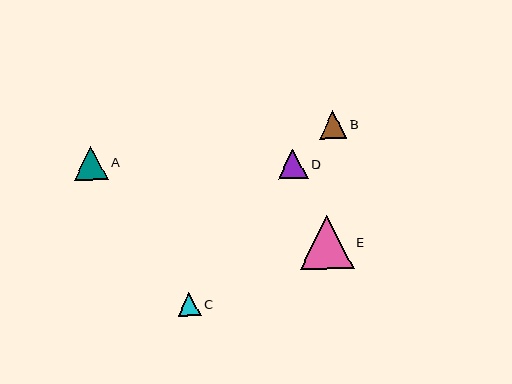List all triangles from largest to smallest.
From largest to smallest: E, A, D, B, C.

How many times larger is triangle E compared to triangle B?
Triangle E is approximately 2.0 times the size of triangle B.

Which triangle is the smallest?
Triangle C is the smallest with a size of approximately 23 pixels.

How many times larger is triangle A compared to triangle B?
Triangle A is approximately 1.3 times the size of triangle B.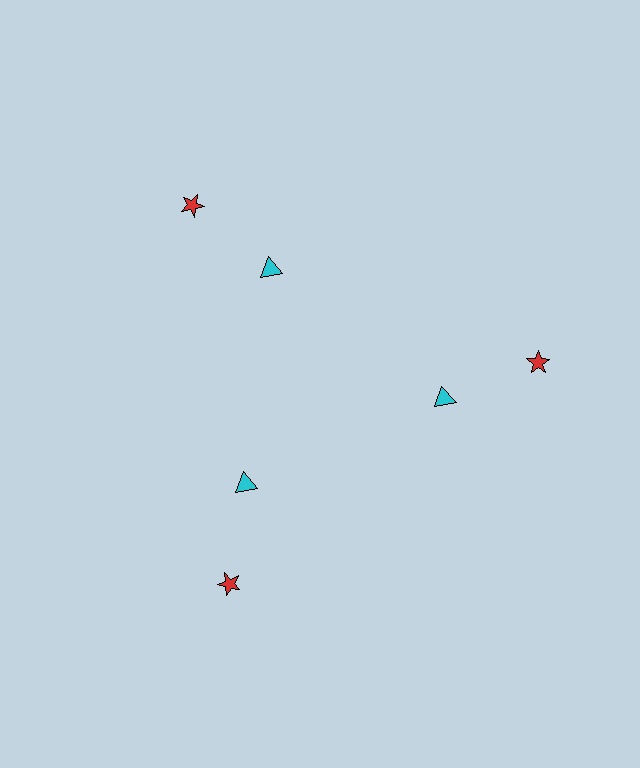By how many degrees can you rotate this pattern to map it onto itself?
The pattern maps onto itself every 120 degrees of rotation.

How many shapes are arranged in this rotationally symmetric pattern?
There are 6 shapes, arranged in 3 groups of 2.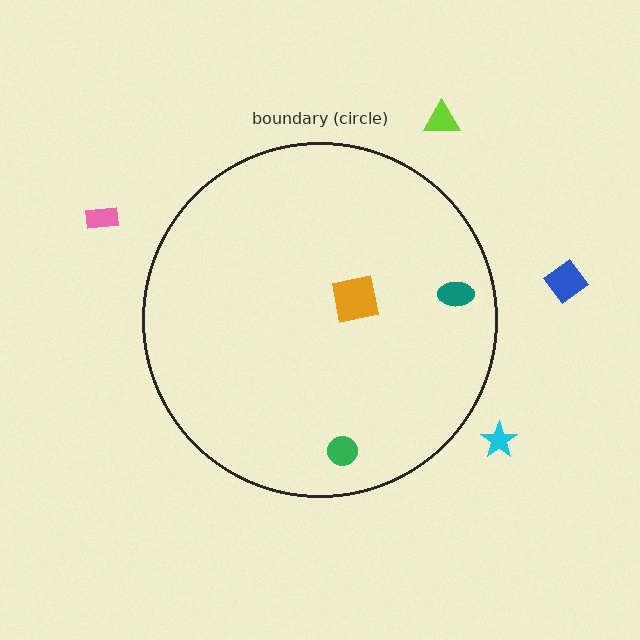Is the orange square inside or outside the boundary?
Inside.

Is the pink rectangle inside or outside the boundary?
Outside.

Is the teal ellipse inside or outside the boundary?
Inside.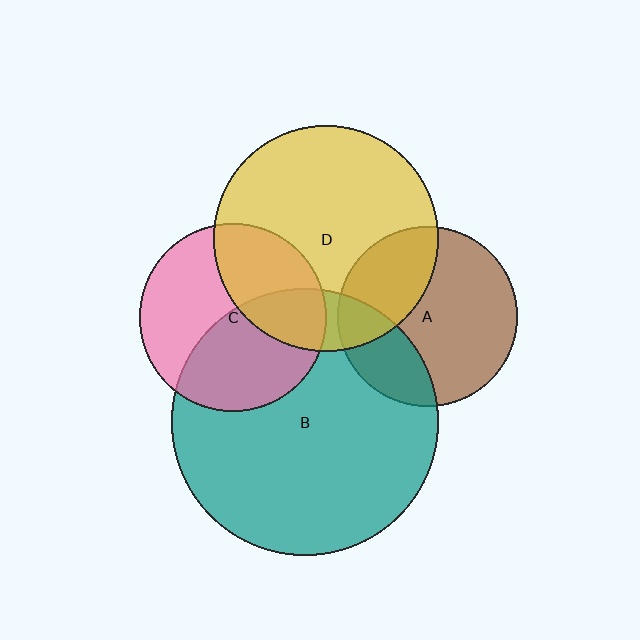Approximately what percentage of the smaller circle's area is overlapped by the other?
Approximately 25%.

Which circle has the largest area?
Circle B (teal).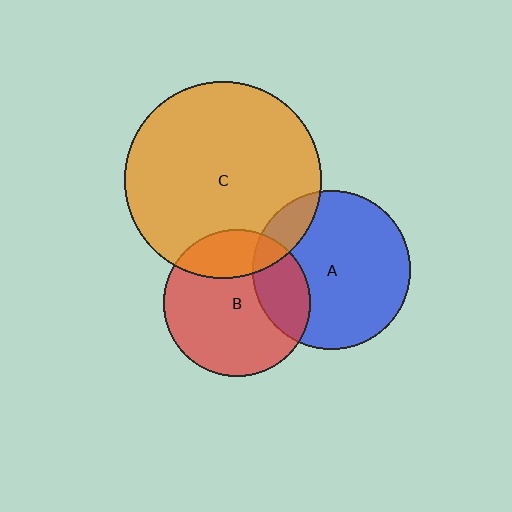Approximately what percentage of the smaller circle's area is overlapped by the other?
Approximately 15%.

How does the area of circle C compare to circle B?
Approximately 1.8 times.